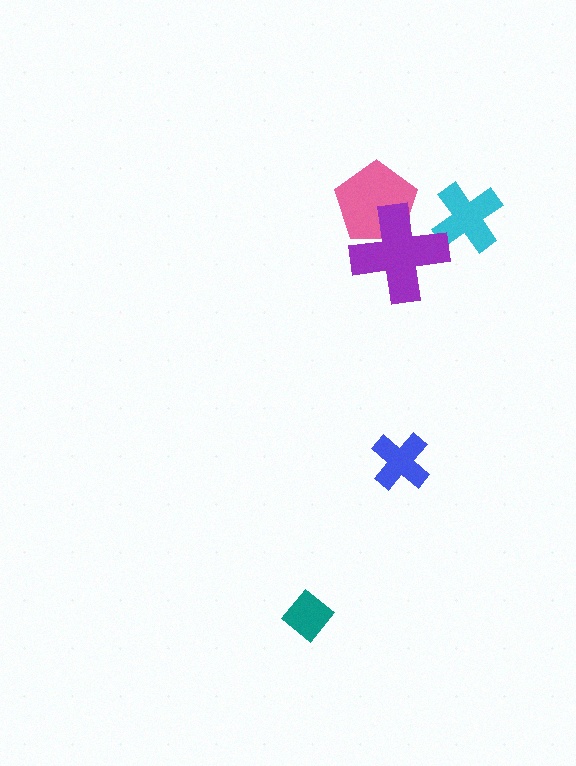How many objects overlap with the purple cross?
1 object overlaps with the purple cross.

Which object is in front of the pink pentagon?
The purple cross is in front of the pink pentagon.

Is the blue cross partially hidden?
No, no other shape covers it.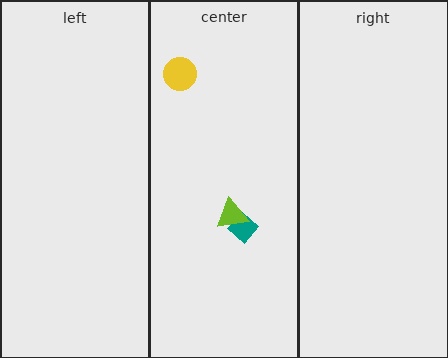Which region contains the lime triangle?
The center region.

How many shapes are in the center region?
3.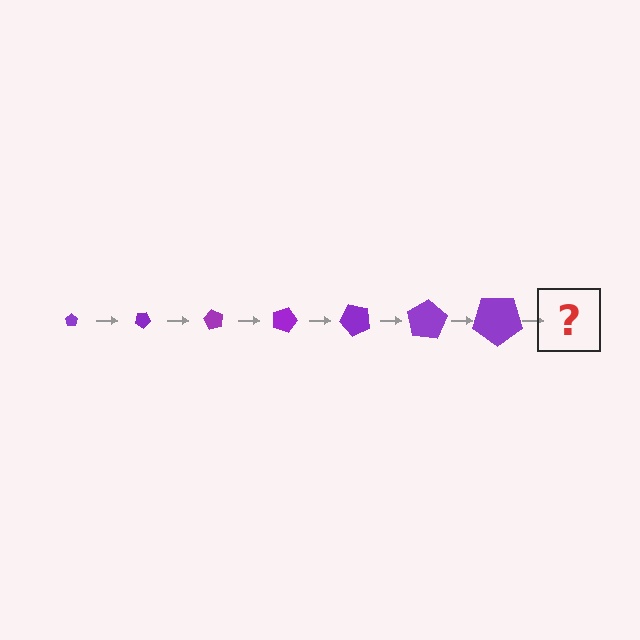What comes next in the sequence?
The next element should be a pentagon, larger than the previous one and rotated 210 degrees from the start.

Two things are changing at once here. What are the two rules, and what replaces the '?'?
The two rules are that the pentagon grows larger each step and it rotates 30 degrees each step. The '?' should be a pentagon, larger than the previous one and rotated 210 degrees from the start.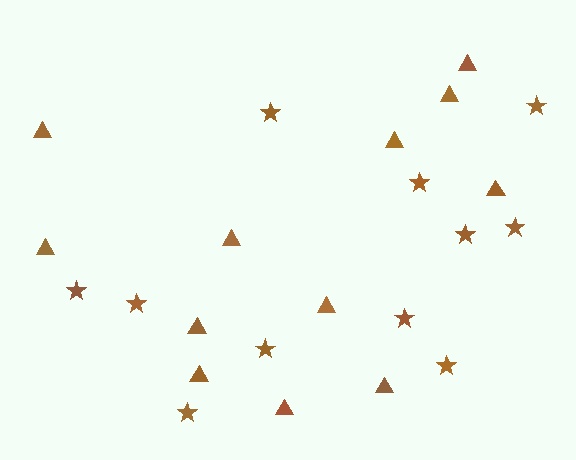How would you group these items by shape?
There are 2 groups: one group of triangles (12) and one group of stars (11).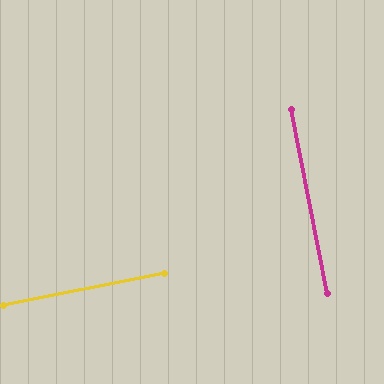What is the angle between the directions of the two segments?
Approximately 90 degrees.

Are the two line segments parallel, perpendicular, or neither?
Perpendicular — they meet at approximately 90°.